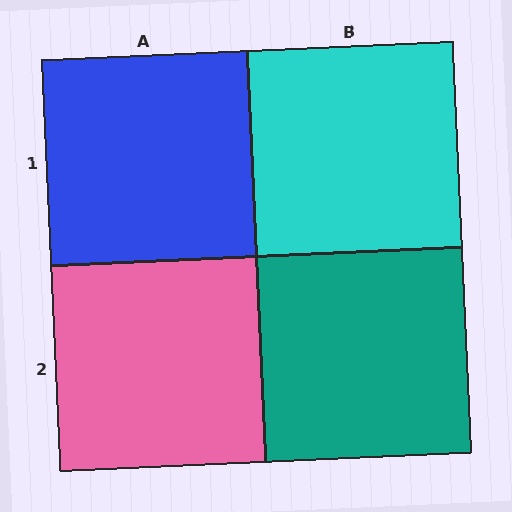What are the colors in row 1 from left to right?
Blue, cyan.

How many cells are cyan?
1 cell is cyan.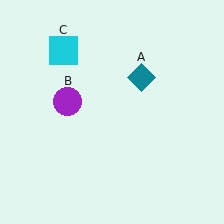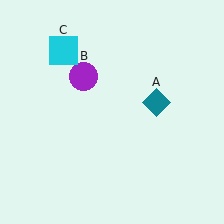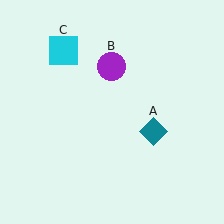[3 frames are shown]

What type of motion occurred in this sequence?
The teal diamond (object A), purple circle (object B) rotated clockwise around the center of the scene.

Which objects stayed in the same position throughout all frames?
Cyan square (object C) remained stationary.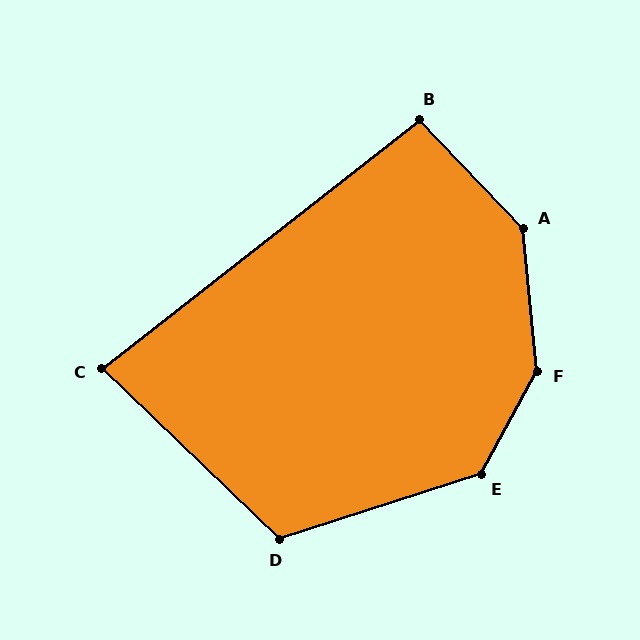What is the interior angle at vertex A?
Approximately 141 degrees (obtuse).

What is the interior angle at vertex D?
Approximately 118 degrees (obtuse).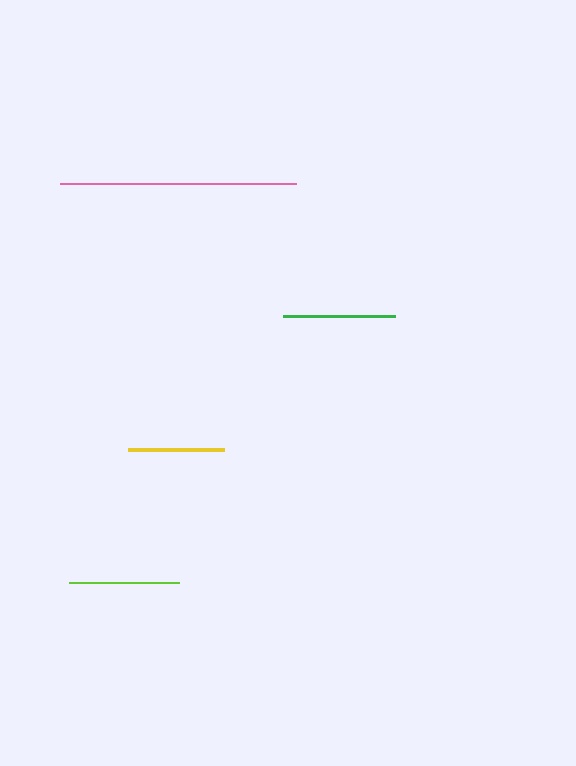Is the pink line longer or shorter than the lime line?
The pink line is longer than the lime line.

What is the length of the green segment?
The green segment is approximately 113 pixels long.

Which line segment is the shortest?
The yellow line is the shortest at approximately 96 pixels.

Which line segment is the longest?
The pink line is the longest at approximately 236 pixels.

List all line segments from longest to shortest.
From longest to shortest: pink, green, lime, yellow.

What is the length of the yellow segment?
The yellow segment is approximately 96 pixels long.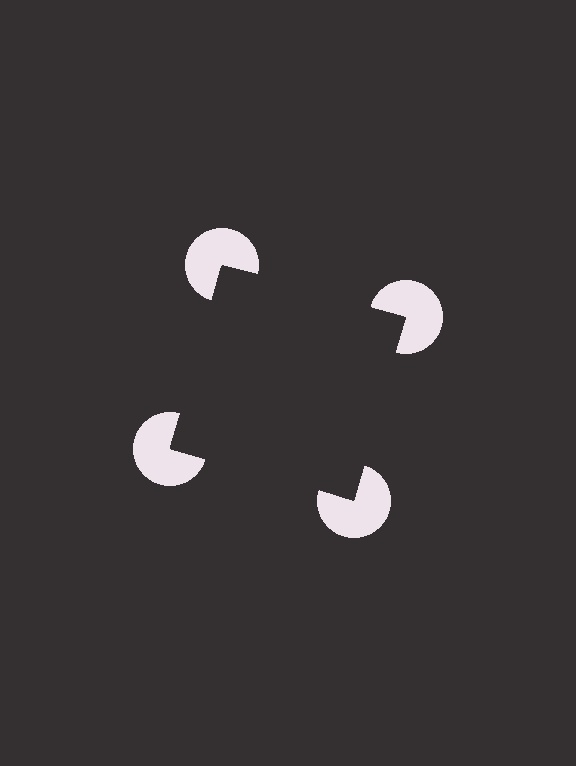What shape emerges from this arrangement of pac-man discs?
An illusory square — its edges are inferred from the aligned wedge cuts in the pac-man discs, not physically drawn.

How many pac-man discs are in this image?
There are 4 — one at each vertex of the illusory square.